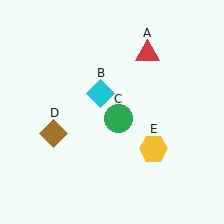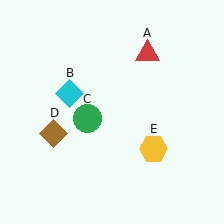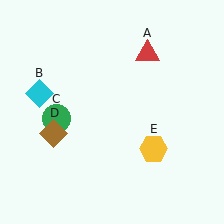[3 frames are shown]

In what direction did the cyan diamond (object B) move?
The cyan diamond (object B) moved left.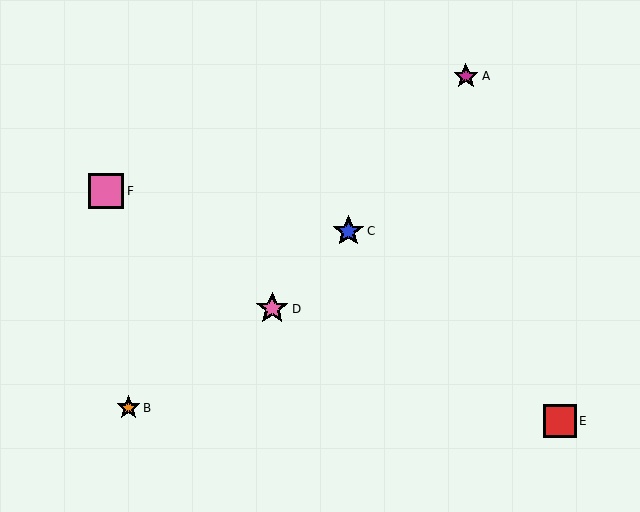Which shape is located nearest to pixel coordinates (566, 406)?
The red square (labeled E) at (560, 421) is nearest to that location.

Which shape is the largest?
The pink square (labeled F) is the largest.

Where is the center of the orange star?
The center of the orange star is at (129, 408).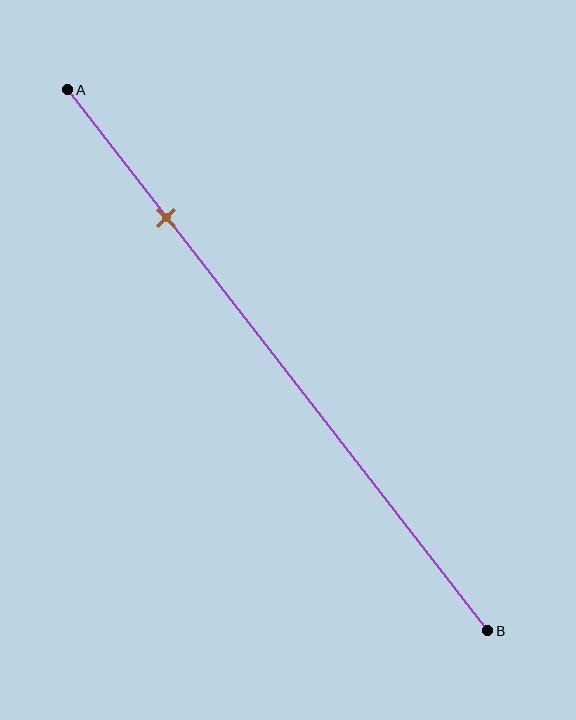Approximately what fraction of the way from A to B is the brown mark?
The brown mark is approximately 25% of the way from A to B.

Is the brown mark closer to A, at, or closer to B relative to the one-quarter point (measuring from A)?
The brown mark is approximately at the one-quarter point of segment AB.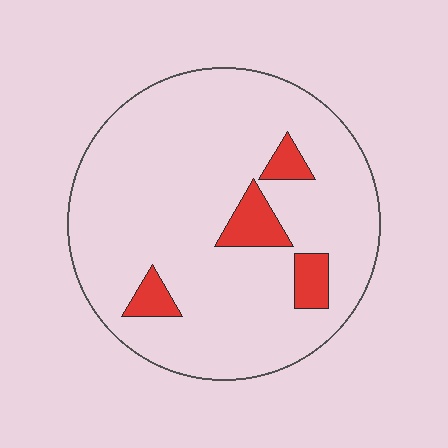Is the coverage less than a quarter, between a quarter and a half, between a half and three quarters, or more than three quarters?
Less than a quarter.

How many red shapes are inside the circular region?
4.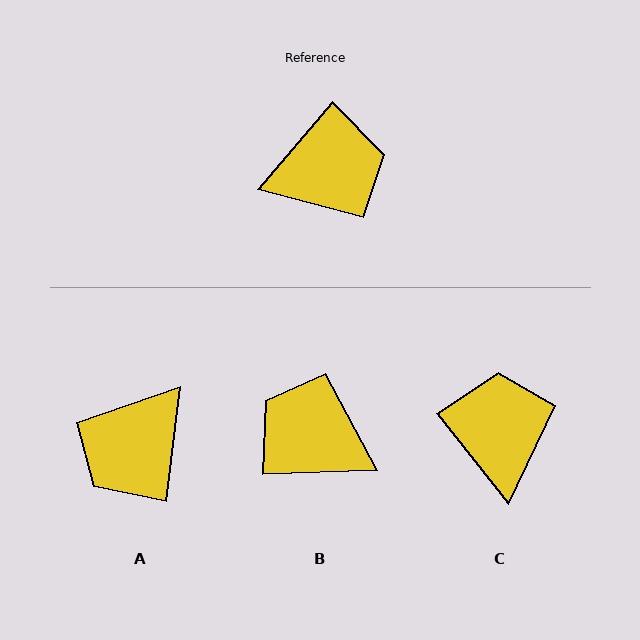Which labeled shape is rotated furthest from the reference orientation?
A, about 146 degrees away.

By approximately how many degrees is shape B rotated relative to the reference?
Approximately 133 degrees counter-clockwise.